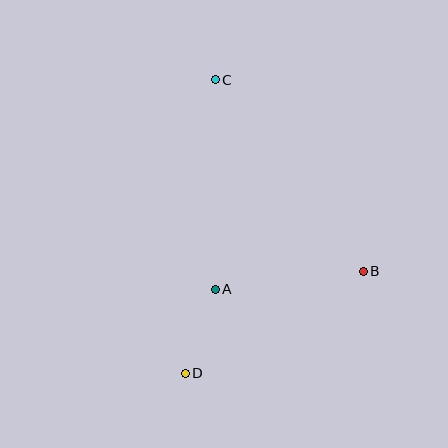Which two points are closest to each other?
Points A and D are closest to each other.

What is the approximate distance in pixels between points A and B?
The distance between A and B is approximately 149 pixels.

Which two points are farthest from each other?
Points C and D are farthest from each other.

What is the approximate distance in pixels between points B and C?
The distance between B and C is approximately 242 pixels.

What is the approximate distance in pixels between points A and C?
The distance between A and C is approximately 210 pixels.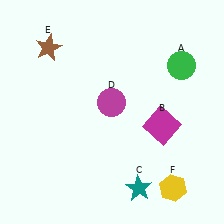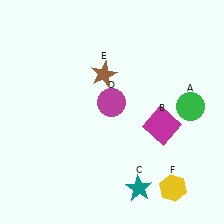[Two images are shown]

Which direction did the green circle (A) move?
The green circle (A) moved down.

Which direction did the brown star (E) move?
The brown star (E) moved right.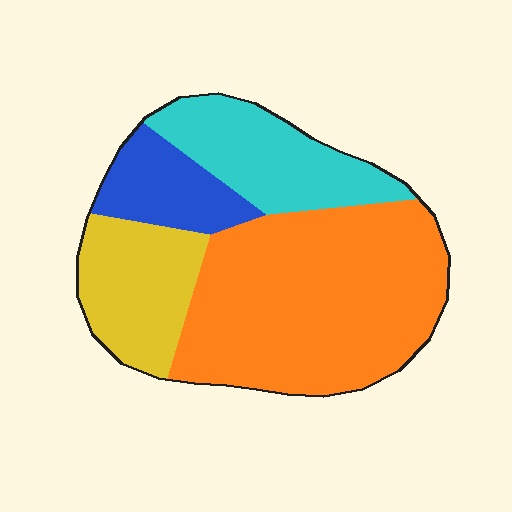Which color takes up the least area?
Blue, at roughly 10%.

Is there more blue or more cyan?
Cyan.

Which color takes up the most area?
Orange, at roughly 50%.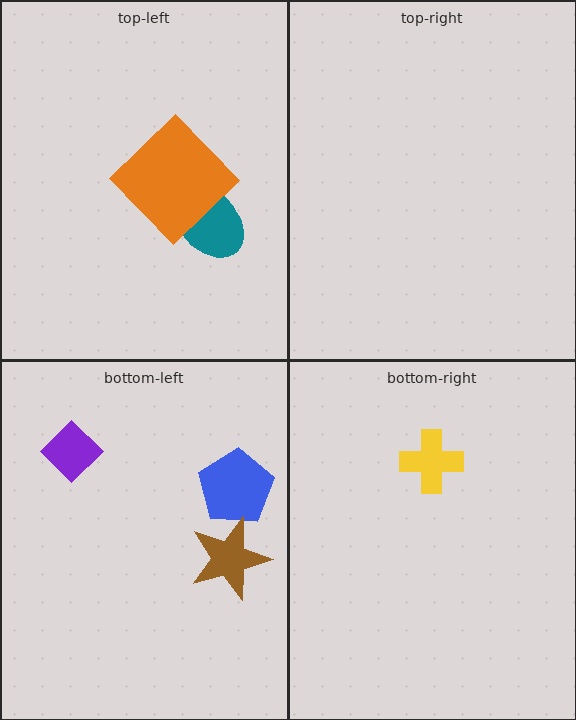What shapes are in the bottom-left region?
The purple diamond, the blue pentagon, the brown star.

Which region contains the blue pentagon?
The bottom-left region.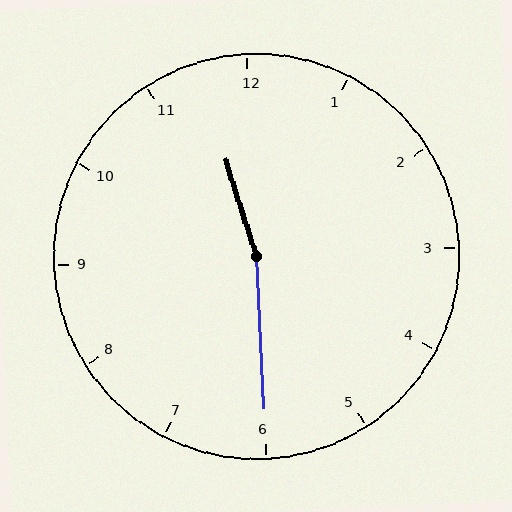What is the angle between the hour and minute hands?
Approximately 165 degrees.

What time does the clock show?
11:30.